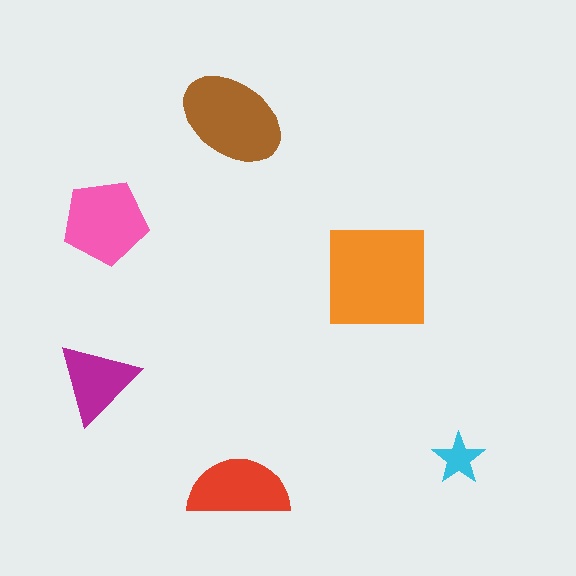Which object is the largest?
The orange square.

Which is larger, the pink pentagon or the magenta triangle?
The pink pentagon.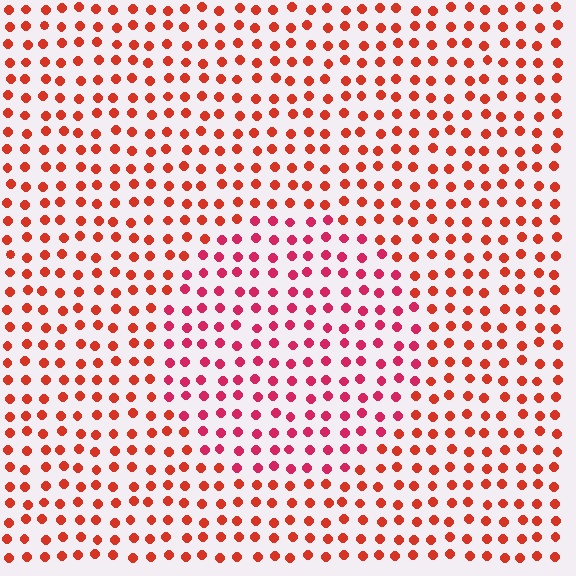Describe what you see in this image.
The image is filled with small red elements in a uniform arrangement. A circle-shaped region is visible where the elements are tinted to a slightly different hue, forming a subtle color boundary.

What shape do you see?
I see a circle.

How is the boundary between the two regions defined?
The boundary is defined purely by a slight shift in hue (about 26 degrees). Spacing, size, and orientation are identical on both sides.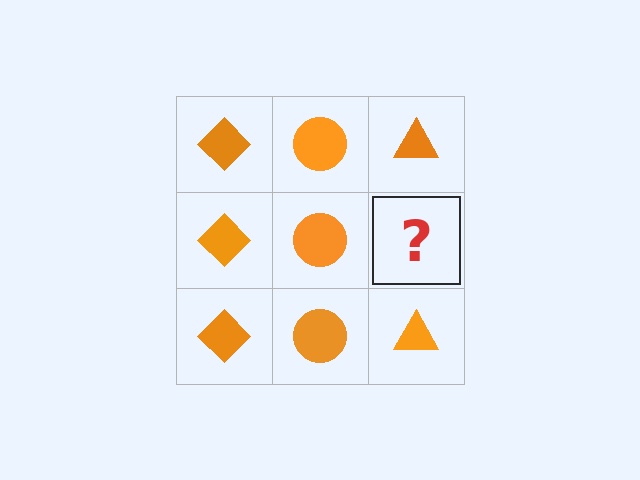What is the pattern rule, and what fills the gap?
The rule is that each column has a consistent shape. The gap should be filled with an orange triangle.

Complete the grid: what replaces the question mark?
The question mark should be replaced with an orange triangle.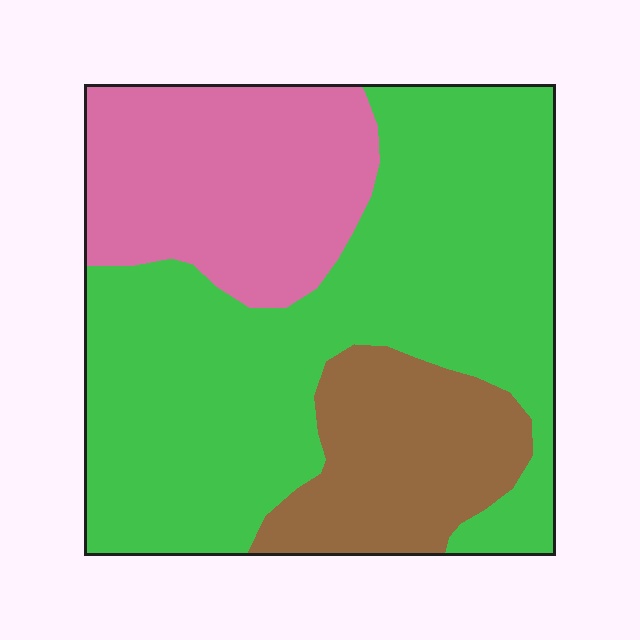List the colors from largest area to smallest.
From largest to smallest: green, pink, brown.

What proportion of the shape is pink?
Pink covers 25% of the shape.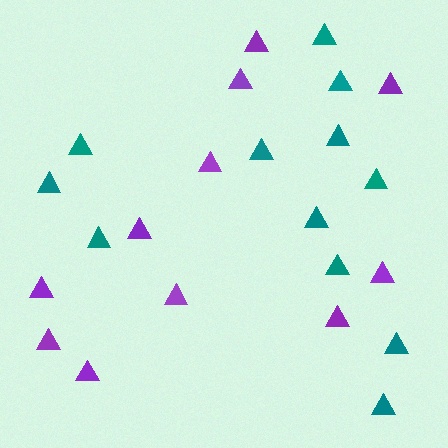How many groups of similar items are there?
There are 2 groups: one group of teal triangles (12) and one group of purple triangles (11).